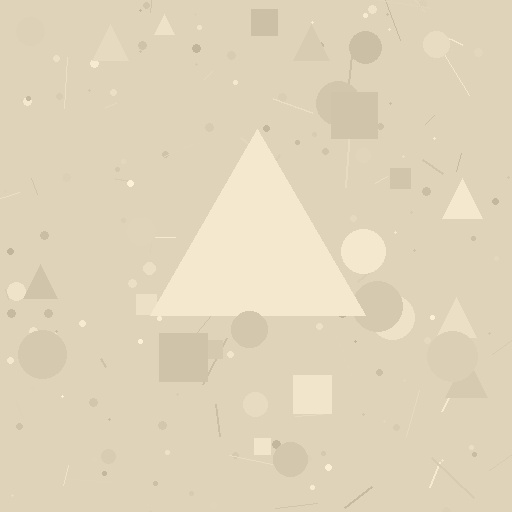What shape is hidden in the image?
A triangle is hidden in the image.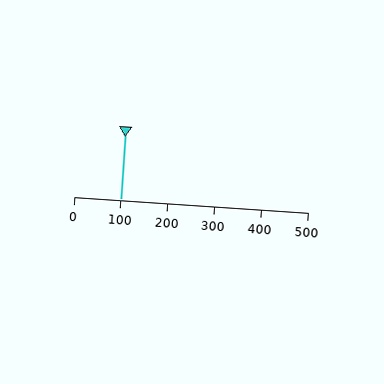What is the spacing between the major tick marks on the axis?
The major ticks are spaced 100 apart.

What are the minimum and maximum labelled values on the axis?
The axis runs from 0 to 500.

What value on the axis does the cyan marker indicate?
The marker indicates approximately 100.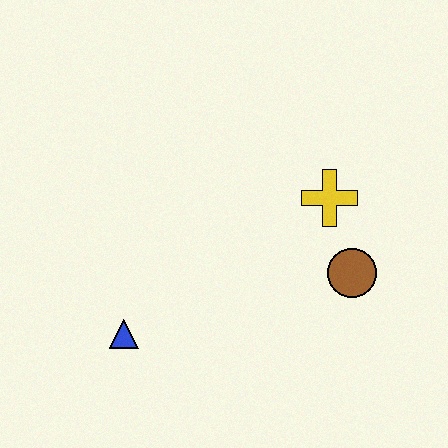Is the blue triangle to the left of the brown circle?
Yes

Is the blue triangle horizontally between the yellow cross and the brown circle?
No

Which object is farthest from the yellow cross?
The blue triangle is farthest from the yellow cross.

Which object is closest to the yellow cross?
The brown circle is closest to the yellow cross.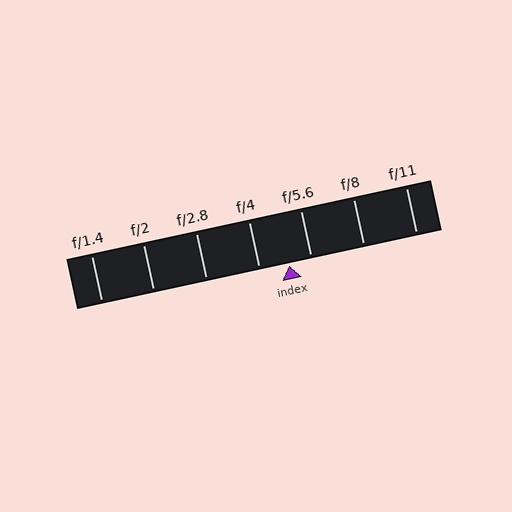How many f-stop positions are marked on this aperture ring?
There are 7 f-stop positions marked.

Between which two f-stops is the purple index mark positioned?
The index mark is between f/4 and f/5.6.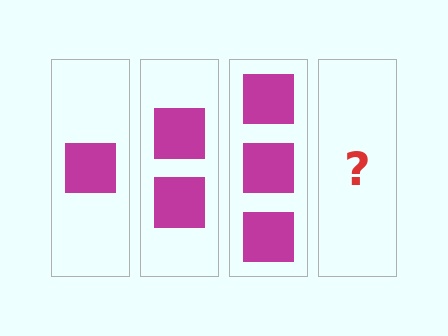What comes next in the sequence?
The next element should be 4 squares.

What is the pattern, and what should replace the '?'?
The pattern is that each step adds one more square. The '?' should be 4 squares.